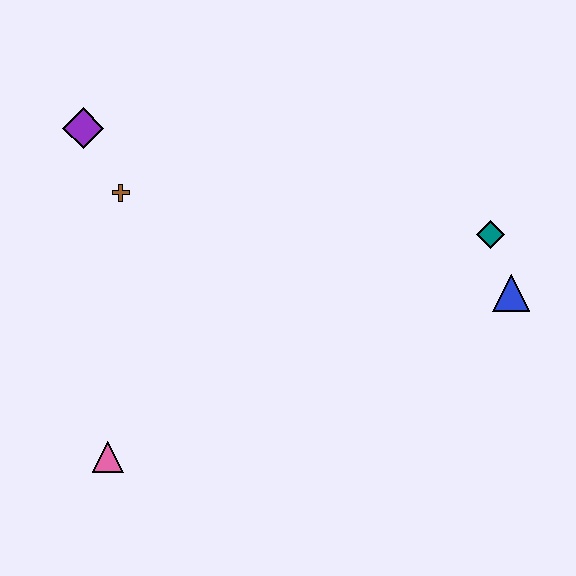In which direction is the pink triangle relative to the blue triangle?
The pink triangle is to the left of the blue triangle.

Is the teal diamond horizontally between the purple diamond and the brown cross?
No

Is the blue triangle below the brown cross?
Yes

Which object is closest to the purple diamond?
The brown cross is closest to the purple diamond.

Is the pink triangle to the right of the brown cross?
No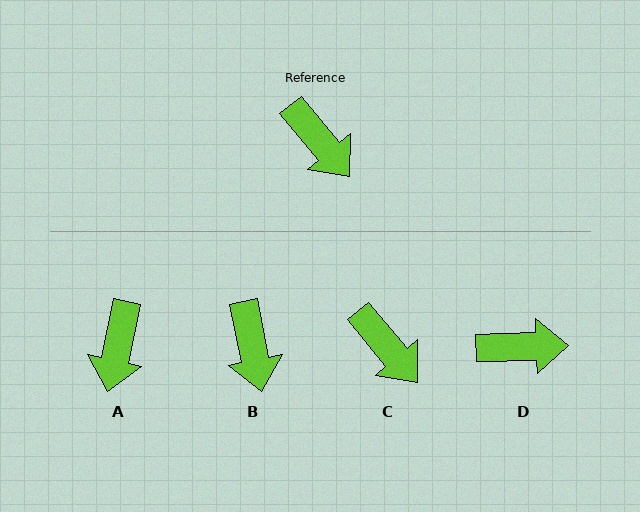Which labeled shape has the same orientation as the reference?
C.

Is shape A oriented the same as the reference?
No, it is off by about 52 degrees.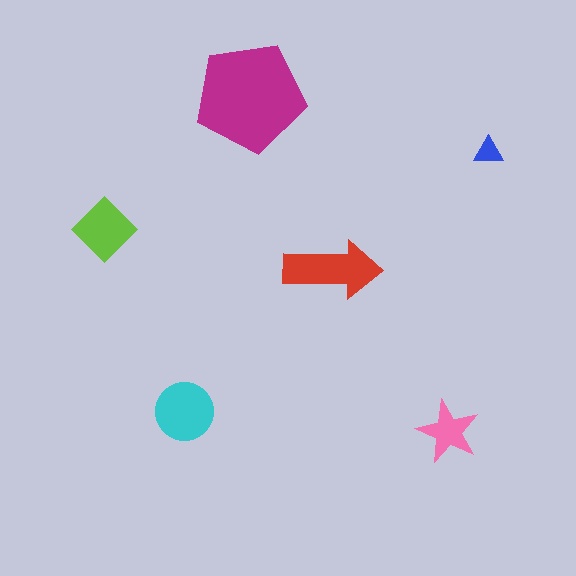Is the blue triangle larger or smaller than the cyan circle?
Smaller.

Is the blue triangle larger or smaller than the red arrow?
Smaller.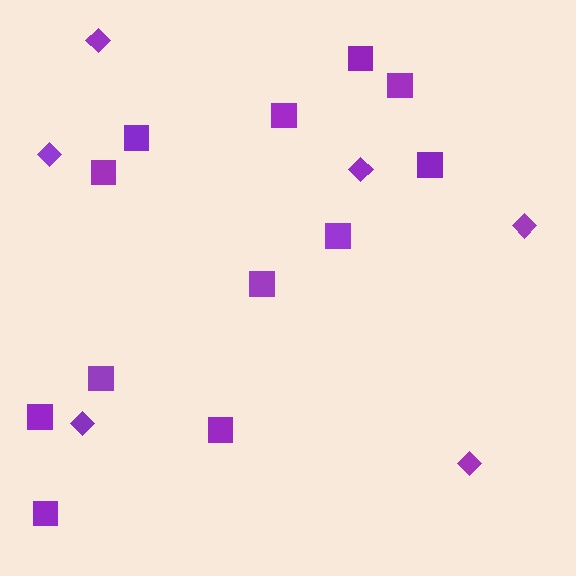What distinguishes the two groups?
There are 2 groups: one group of squares (12) and one group of diamonds (6).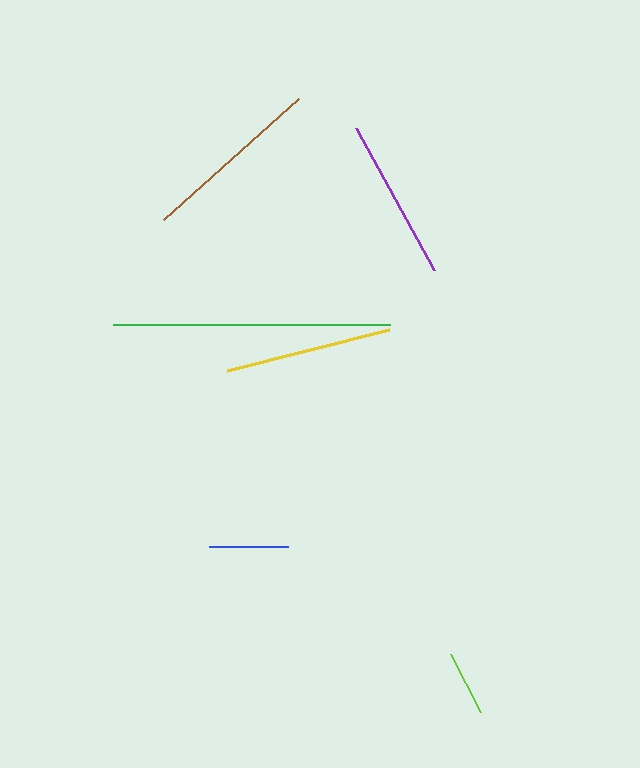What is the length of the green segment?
The green segment is approximately 277 pixels long.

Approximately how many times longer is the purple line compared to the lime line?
The purple line is approximately 2.5 times the length of the lime line.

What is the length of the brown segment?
The brown segment is approximately 181 pixels long.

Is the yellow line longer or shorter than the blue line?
The yellow line is longer than the blue line.